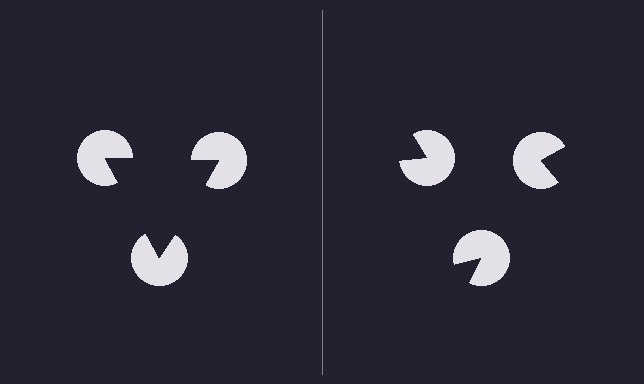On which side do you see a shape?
An illusory triangle appears on the left side. On the right side the wedge cuts are rotated, so no coherent shape forms.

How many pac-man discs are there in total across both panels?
6 — 3 on each side.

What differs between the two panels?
The pac-man discs are positioned identically on both sides; only the wedge orientations differ. On the left they align to a triangle; on the right they are misaligned.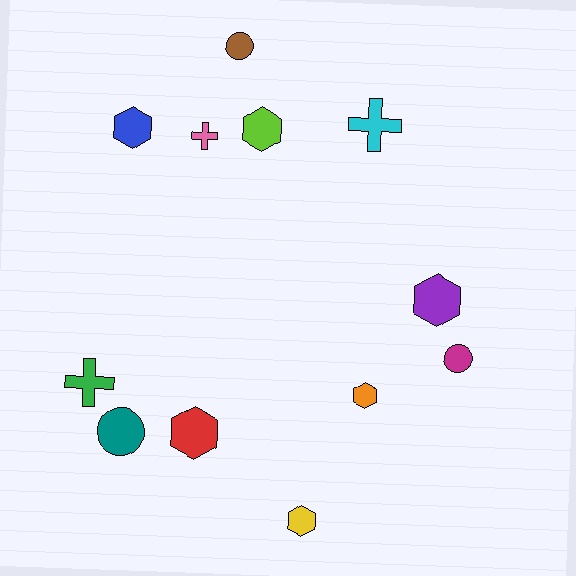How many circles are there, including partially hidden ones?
There are 3 circles.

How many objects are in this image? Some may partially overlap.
There are 12 objects.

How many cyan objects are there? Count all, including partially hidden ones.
There is 1 cyan object.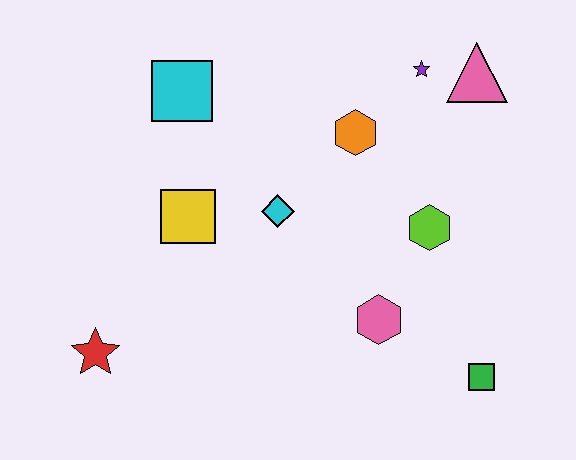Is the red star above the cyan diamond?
No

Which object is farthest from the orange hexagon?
The red star is farthest from the orange hexagon.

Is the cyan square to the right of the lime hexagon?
No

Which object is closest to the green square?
The pink hexagon is closest to the green square.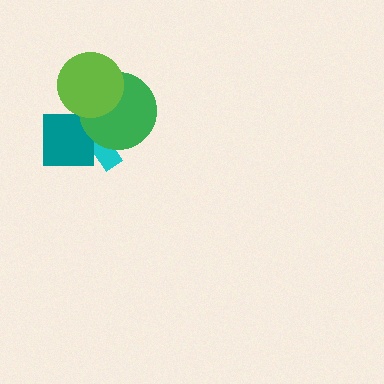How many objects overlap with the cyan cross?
3 objects overlap with the cyan cross.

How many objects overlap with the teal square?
2 objects overlap with the teal square.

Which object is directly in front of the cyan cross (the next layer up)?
The teal square is directly in front of the cyan cross.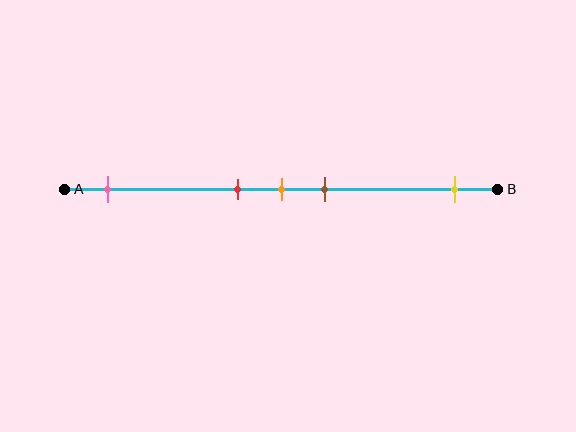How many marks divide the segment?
There are 5 marks dividing the segment.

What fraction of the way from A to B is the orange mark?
The orange mark is approximately 50% (0.5) of the way from A to B.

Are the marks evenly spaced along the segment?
No, the marks are not evenly spaced.